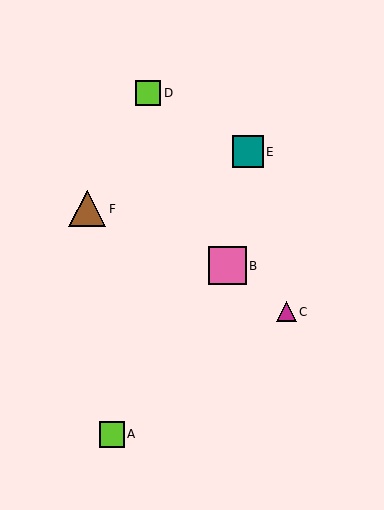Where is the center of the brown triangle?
The center of the brown triangle is at (87, 209).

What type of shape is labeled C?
Shape C is a magenta triangle.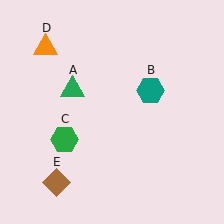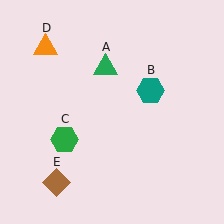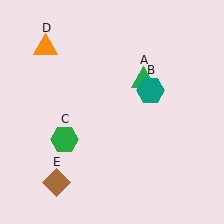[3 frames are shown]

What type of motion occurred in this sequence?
The green triangle (object A) rotated clockwise around the center of the scene.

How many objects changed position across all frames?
1 object changed position: green triangle (object A).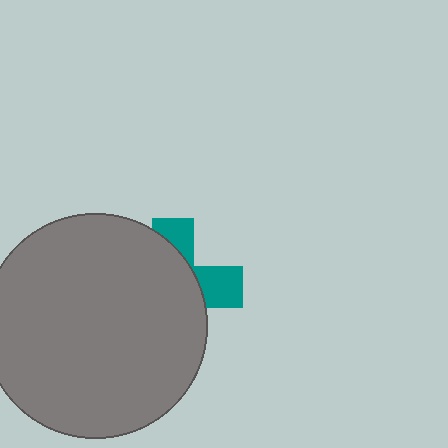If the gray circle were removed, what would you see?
You would see the complete teal cross.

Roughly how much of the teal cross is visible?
A small part of it is visible (roughly 30%).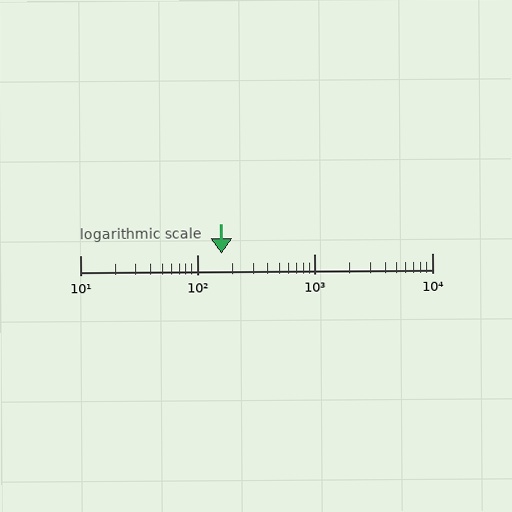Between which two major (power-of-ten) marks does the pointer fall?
The pointer is between 100 and 1000.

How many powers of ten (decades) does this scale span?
The scale spans 3 decades, from 10 to 10000.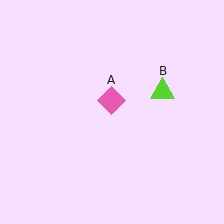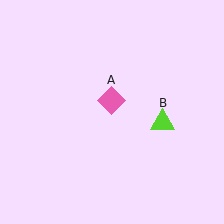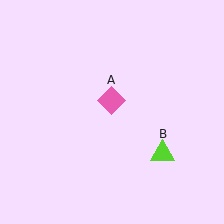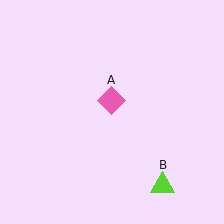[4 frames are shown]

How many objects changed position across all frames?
1 object changed position: lime triangle (object B).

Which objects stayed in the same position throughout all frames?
Pink diamond (object A) remained stationary.